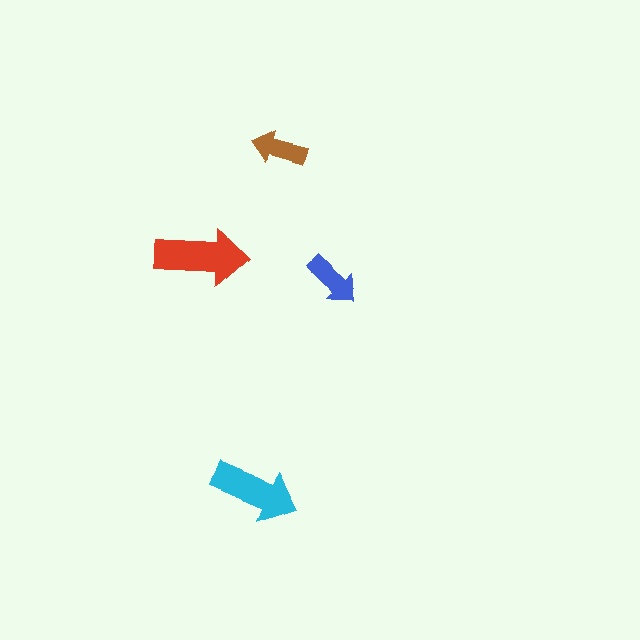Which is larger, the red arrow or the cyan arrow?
The red one.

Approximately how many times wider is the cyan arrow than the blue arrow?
About 1.5 times wider.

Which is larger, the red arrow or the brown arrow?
The red one.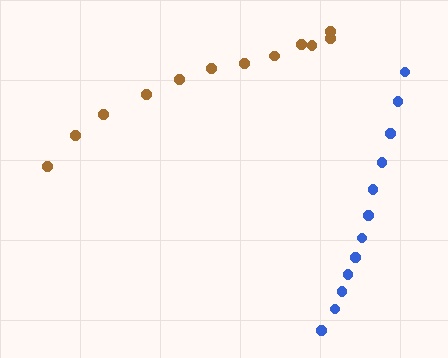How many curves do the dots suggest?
There are 2 distinct paths.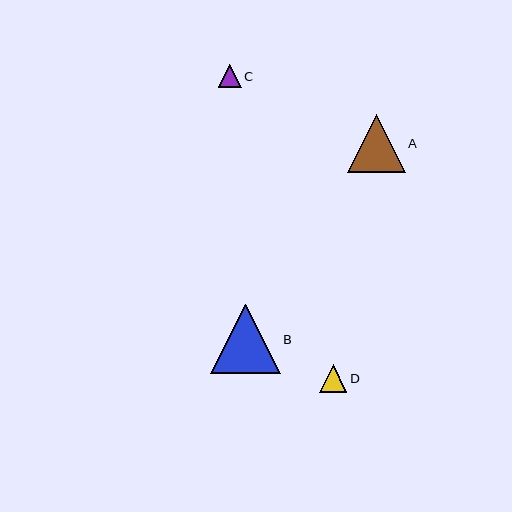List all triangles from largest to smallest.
From largest to smallest: B, A, D, C.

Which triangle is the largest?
Triangle B is the largest with a size of approximately 69 pixels.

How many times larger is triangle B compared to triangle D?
Triangle B is approximately 2.5 times the size of triangle D.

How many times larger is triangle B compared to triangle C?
Triangle B is approximately 3.0 times the size of triangle C.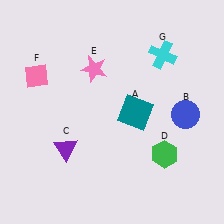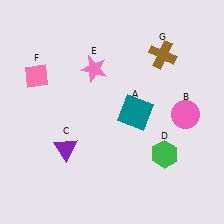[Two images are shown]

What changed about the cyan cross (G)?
In Image 1, G is cyan. In Image 2, it changed to brown.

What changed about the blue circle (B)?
In Image 1, B is blue. In Image 2, it changed to pink.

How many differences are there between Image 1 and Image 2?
There are 2 differences between the two images.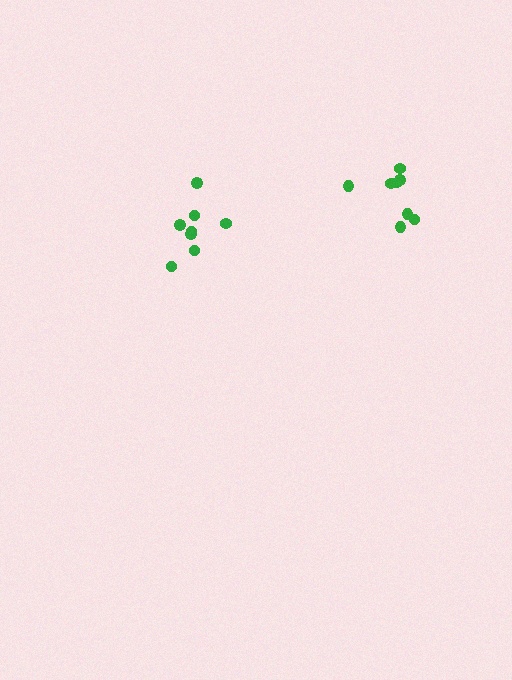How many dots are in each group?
Group 1: 8 dots, Group 2: 8 dots (16 total).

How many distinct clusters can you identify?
There are 2 distinct clusters.